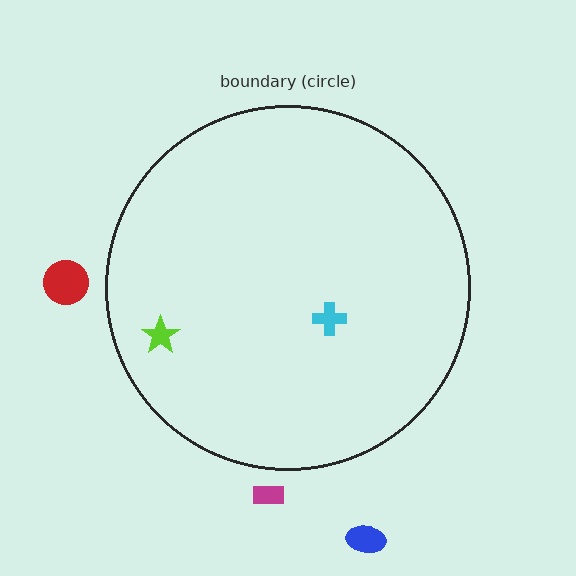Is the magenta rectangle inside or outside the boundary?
Outside.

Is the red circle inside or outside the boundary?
Outside.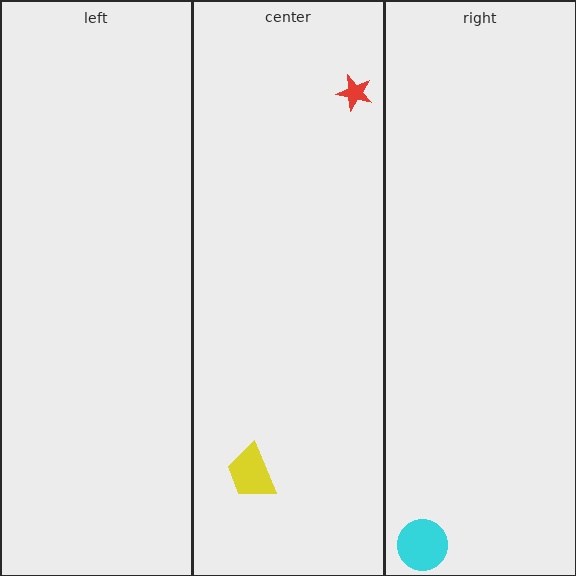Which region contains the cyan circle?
The right region.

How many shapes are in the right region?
1.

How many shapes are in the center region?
2.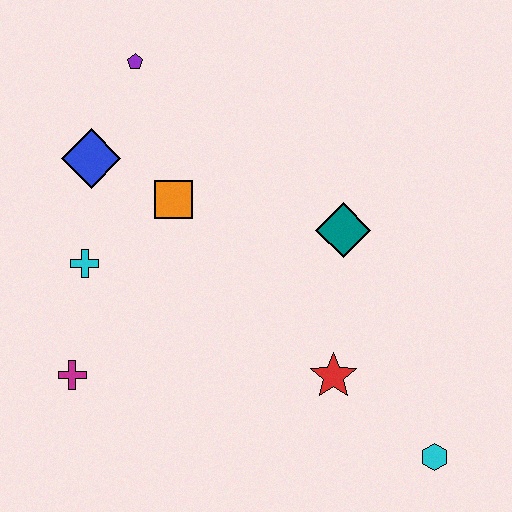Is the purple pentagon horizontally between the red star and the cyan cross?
Yes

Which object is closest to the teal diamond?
The red star is closest to the teal diamond.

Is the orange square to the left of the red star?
Yes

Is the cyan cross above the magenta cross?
Yes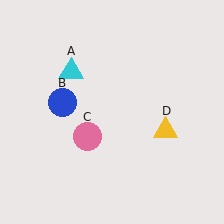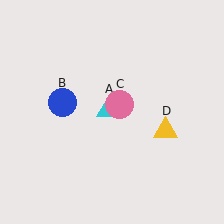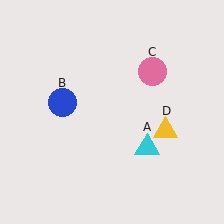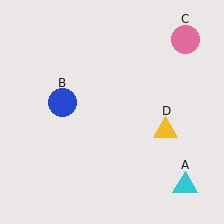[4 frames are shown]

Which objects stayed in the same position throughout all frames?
Blue circle (object B) and yellow triangle (object D) remained stationary.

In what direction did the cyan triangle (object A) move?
The cyan triangle (object A) moved down and to the right.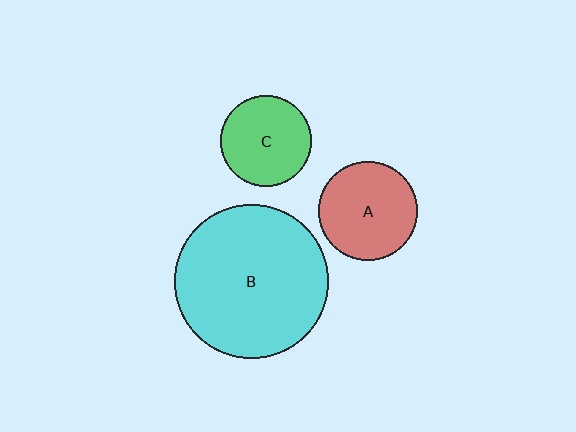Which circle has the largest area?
Circle B (cyan).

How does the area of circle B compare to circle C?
Approximately 2.9 times.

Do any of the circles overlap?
No, none of the circles overlap.